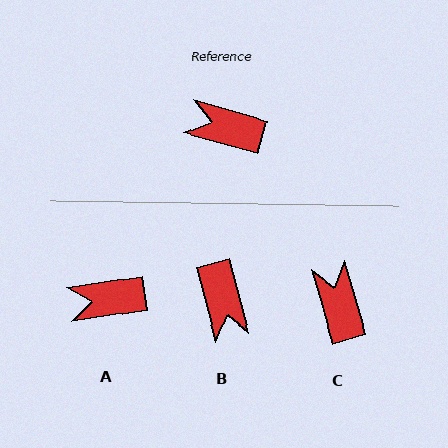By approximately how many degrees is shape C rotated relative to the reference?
Approximately 58 degrees clockwise.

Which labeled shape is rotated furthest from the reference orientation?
B, about 120 degrees away.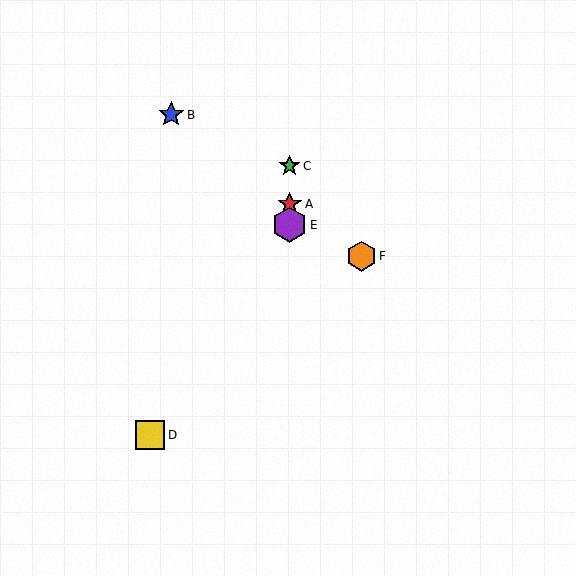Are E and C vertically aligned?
Yes, both are at x≈290.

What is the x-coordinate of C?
Object C is at x≈290.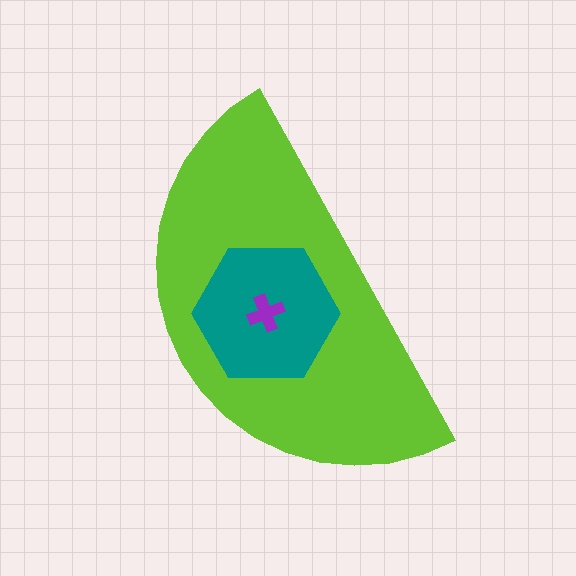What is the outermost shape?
The lime semicircle.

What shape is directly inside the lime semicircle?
The teal hexagon.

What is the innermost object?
The purple cross.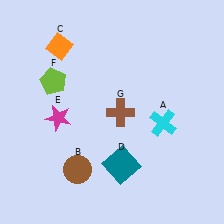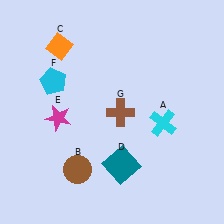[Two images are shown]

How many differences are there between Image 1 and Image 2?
There is 1 difference between the two images.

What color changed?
The pentagon (F) changed from lime in Image 1 to cyan in Image 2.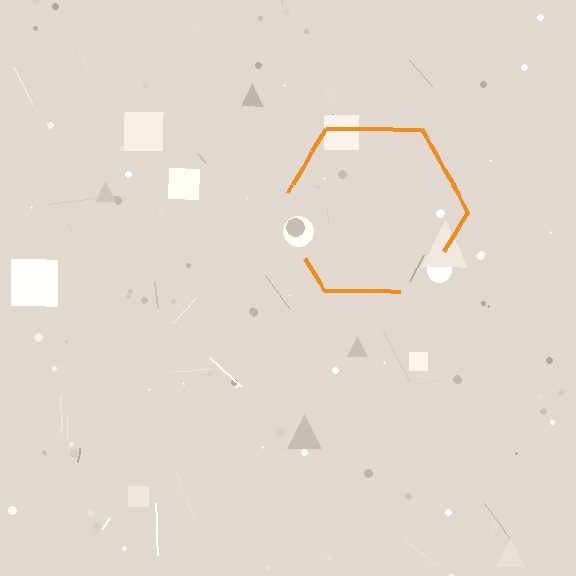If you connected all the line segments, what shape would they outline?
They would outline a hexagon.